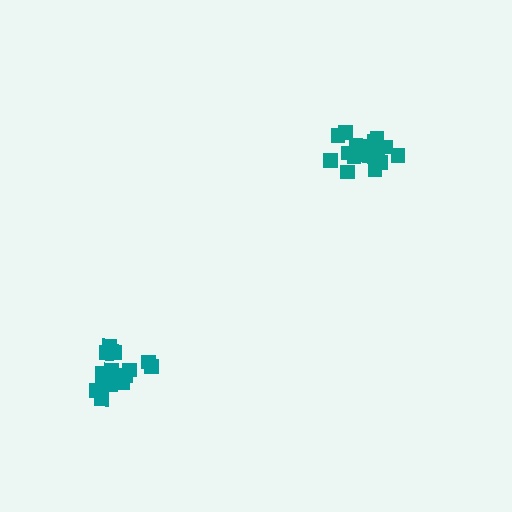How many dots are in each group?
Group 1: 16 dots, Group 2: 20 dots (36 total).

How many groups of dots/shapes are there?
There are 2 groups.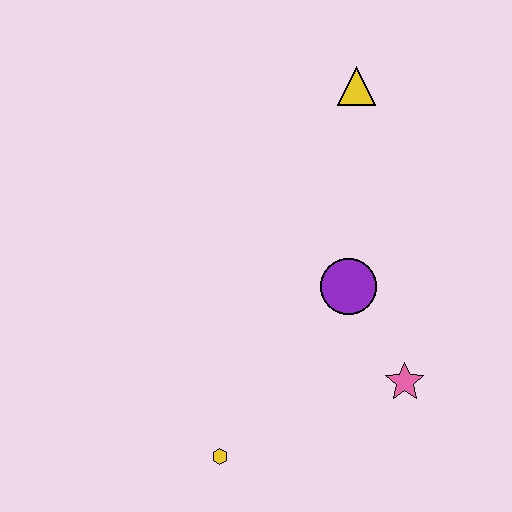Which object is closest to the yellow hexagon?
The pink star is closest to the yellow hexagon.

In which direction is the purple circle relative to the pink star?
The purple circle is above the pink star.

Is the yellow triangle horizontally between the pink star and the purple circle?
Yes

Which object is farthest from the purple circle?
The yellow hexagon is farthest from the purple circle.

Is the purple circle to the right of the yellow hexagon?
Yes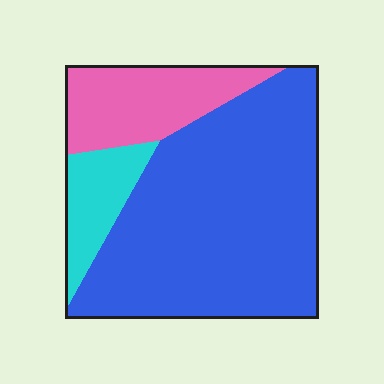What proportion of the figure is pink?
Pink covers 20% of the figure.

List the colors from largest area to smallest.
From largest to smallest: blue, pink, cyan.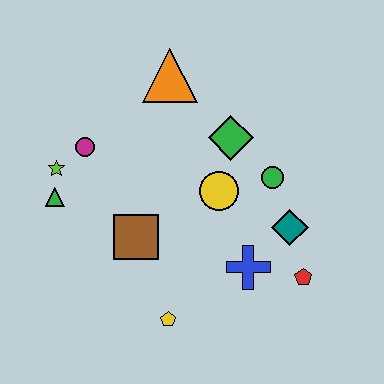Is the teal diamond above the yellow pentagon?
Yes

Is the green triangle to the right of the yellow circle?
No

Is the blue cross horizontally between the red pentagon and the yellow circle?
Yes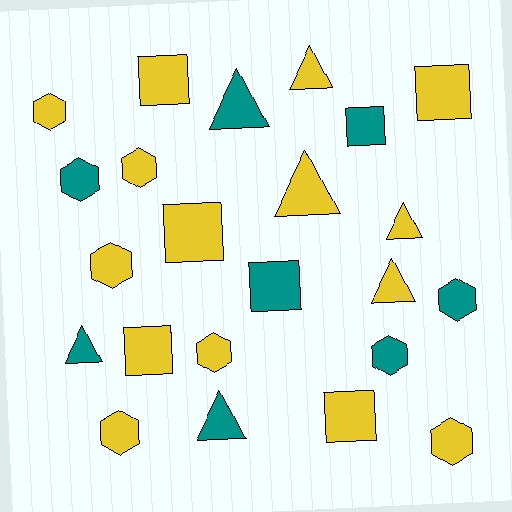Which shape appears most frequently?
Hexagon, with 9 objects.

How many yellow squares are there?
There are 5 yellow squares.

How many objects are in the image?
There are 23 objects.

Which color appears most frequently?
Yellow, with 15 objects.